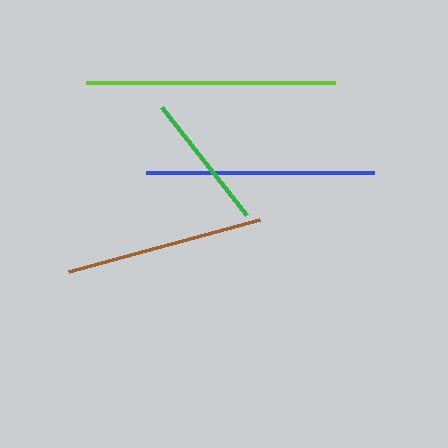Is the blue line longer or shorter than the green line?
The blue line is longer than the green line.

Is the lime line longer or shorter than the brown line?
The lime line is longer than the brown line.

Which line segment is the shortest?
The green line is the shortest at approximately 138 pixels.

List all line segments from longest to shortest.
From longest to shortest: lime, blue, brown, green.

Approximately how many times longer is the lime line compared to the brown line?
The lime line is approximately 1.3 times the length of the brown line.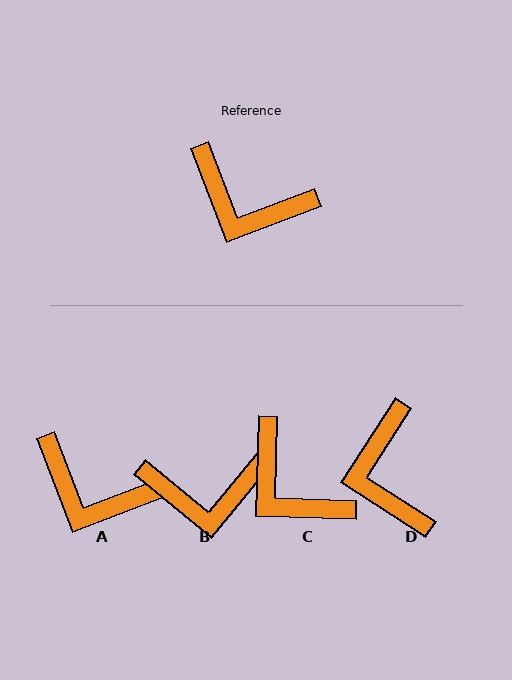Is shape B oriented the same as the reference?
No, it is off by about 30 degrees.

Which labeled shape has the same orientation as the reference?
A.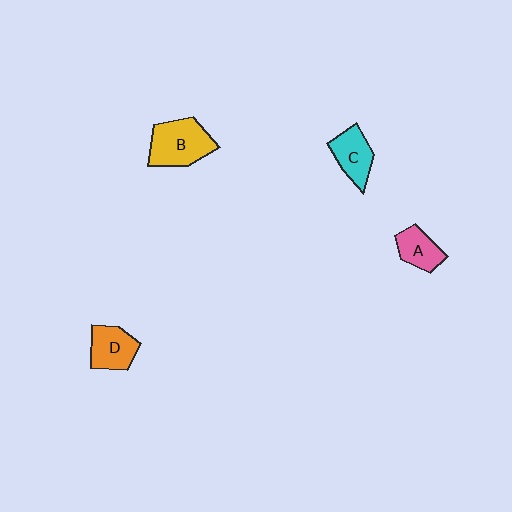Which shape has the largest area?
Shape B (yellow).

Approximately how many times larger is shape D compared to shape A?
Approximately 1.2 times.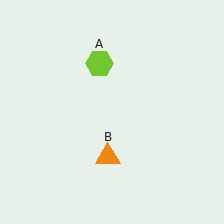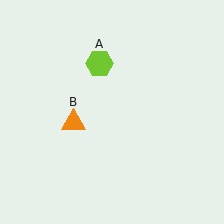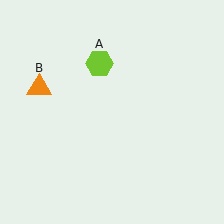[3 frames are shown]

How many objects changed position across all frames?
1 object changed position: orange triangle (object B).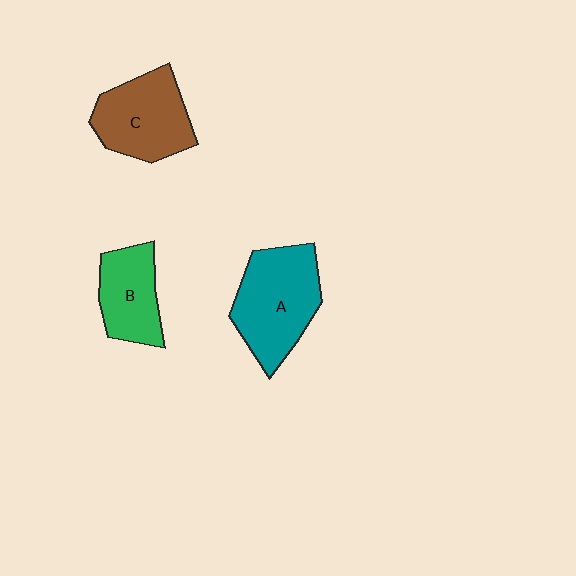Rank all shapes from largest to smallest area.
From largest to smallest: A (teal), C (brown), B (green).